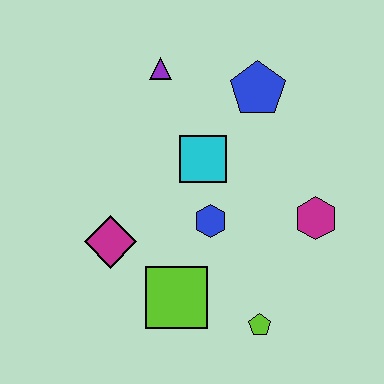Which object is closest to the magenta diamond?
The lime square is closest to the magenta diamond.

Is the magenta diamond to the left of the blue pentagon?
Yes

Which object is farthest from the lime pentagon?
The purple triangle is farthest from the lime pentagon.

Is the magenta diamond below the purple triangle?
Yes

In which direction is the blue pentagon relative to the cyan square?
The blue pentagon is above the cyan square.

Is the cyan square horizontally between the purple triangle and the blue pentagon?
Yes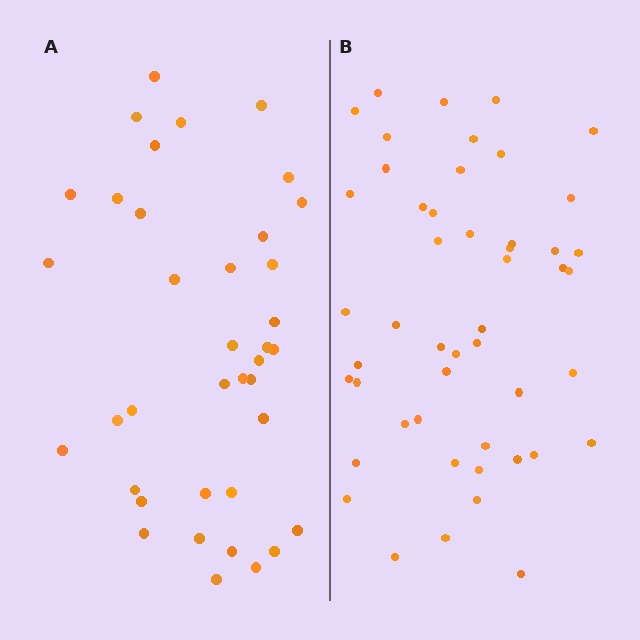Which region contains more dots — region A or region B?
Region B (the right region) has more dots.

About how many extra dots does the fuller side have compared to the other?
Region B has roughly 12 or so more dots than region A.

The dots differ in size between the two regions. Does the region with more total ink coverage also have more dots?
No. Region A has more total ink coverage because its dots are larger, but region B actually contains more individual dots. Total area can be misleading — the number of items is what matters here.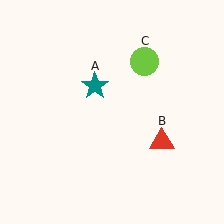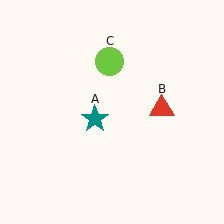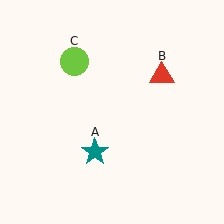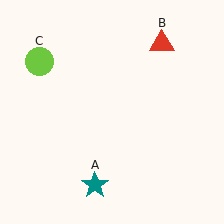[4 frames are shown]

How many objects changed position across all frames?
3 objects changed position: teal star (object A), red triangle (object B), lime circle (object C).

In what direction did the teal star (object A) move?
The teal star (object A) moved down.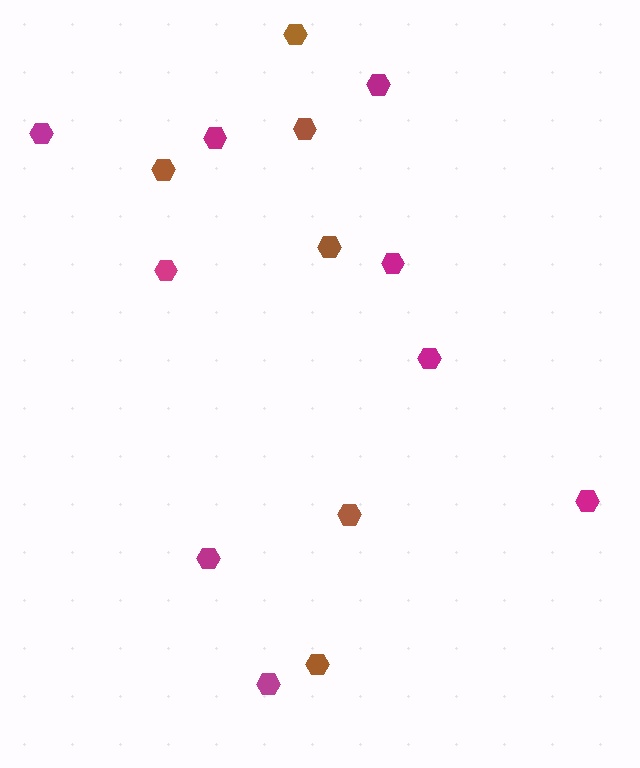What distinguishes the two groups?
There are 2 groups: one group of magenta hexagons (9) and one group of brown hexagons (6).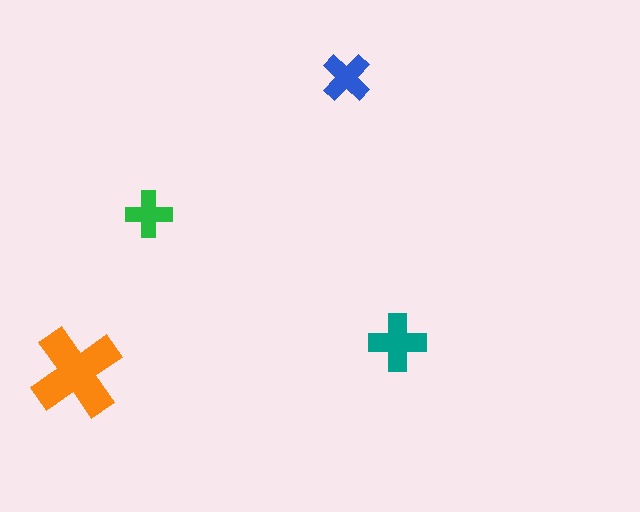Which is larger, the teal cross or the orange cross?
The orange one.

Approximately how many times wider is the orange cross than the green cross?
About 2 times wider.